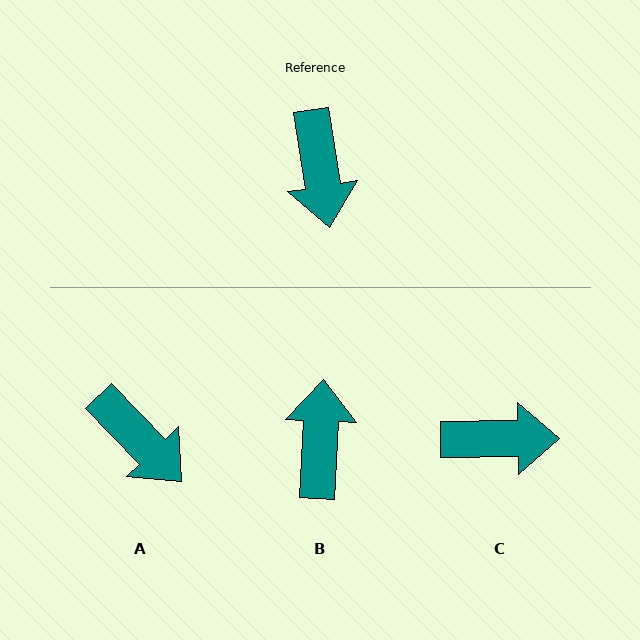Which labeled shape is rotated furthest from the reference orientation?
B, about 168 degrees away.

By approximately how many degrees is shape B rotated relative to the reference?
Approximately 168 degrees counter-clockwise.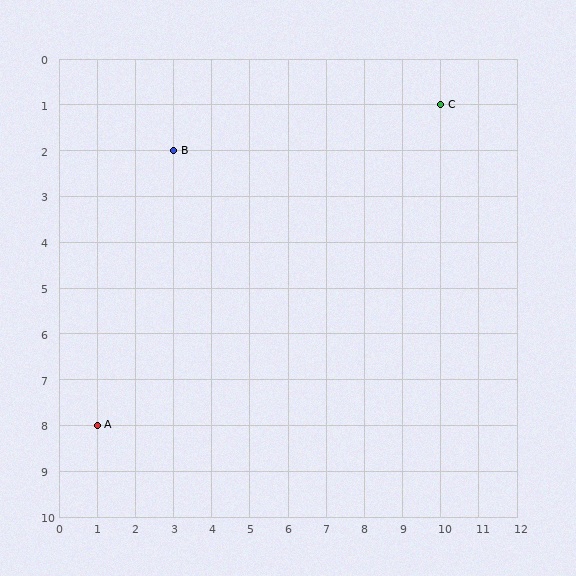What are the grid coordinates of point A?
Point A is at grid coordinates (1, 8).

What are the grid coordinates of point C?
Point C is at grid coordinates (10, 1).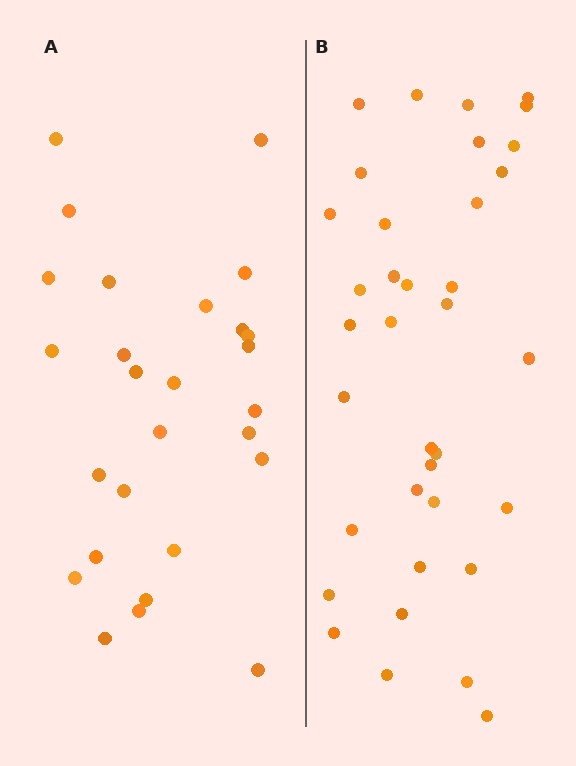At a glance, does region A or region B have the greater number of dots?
Region B (the right region) has more dots.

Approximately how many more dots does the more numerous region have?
Region B has roughly 8 or so more dots than region A.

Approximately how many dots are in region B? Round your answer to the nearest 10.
About 40 dots. (The exact count is 36, which rounds to 40.)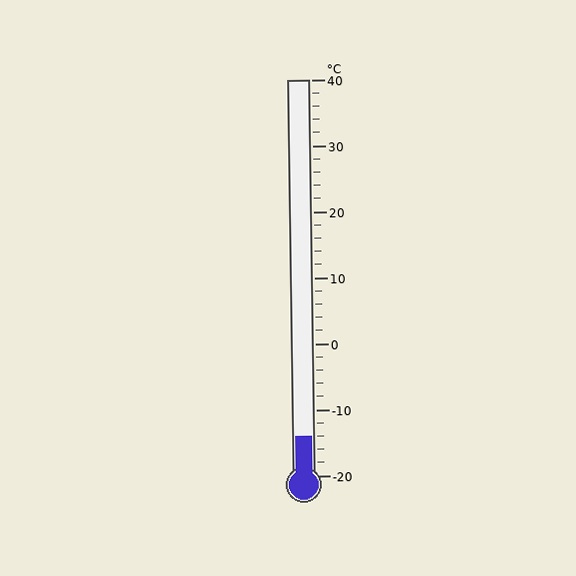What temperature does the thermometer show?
The thermometer shows approximately -14°C.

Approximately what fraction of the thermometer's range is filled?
The thermometer is filled to approximately 10% of its range.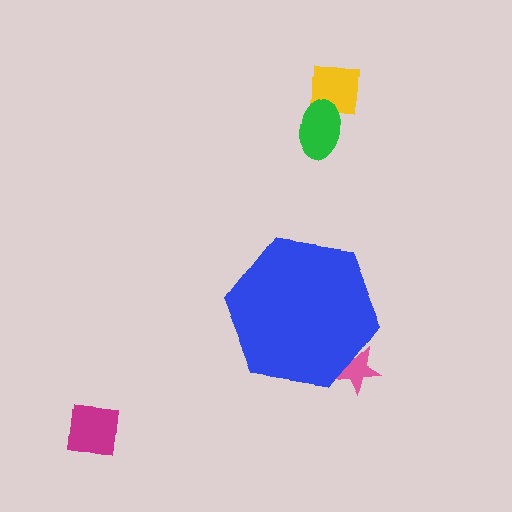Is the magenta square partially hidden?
No, the magenta square is fully visible.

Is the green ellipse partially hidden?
No, the green ellipse is fully visible.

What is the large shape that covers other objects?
A blue hexagon.